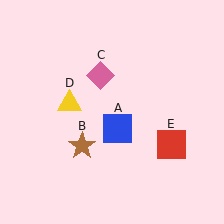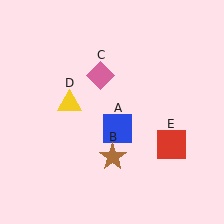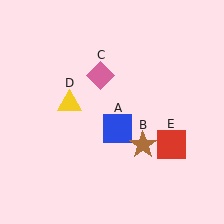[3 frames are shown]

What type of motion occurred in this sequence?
The brown star (object B) rotated counterclockwise around the center of the scene.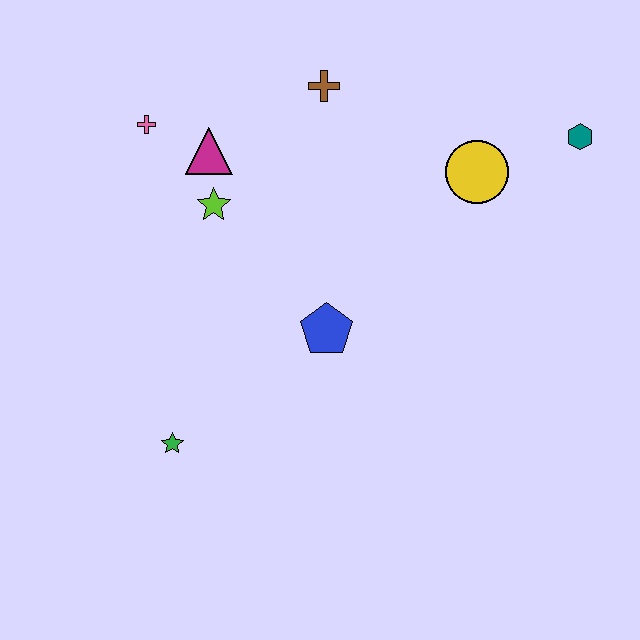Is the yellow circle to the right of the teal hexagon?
No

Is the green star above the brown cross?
No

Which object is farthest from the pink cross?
The teal hexagon is farthest from the pink cross.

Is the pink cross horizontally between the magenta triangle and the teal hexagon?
No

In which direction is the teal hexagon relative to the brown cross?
The teal hexagon is to the right of the brown cross.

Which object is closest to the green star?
The blue pentagon is closest to the green star.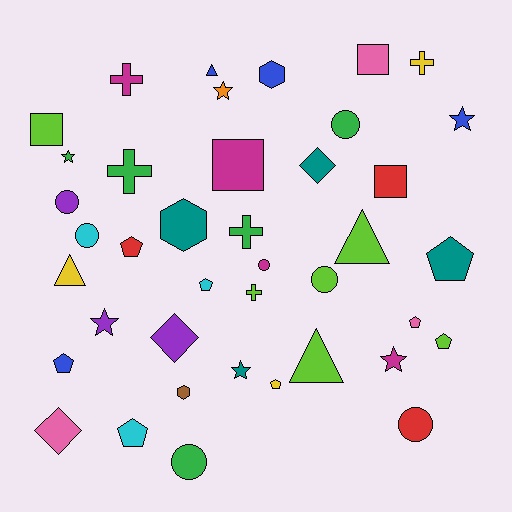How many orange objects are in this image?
There is 1 orange object.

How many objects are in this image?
There are 40 objects.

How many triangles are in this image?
There are 4 triangles.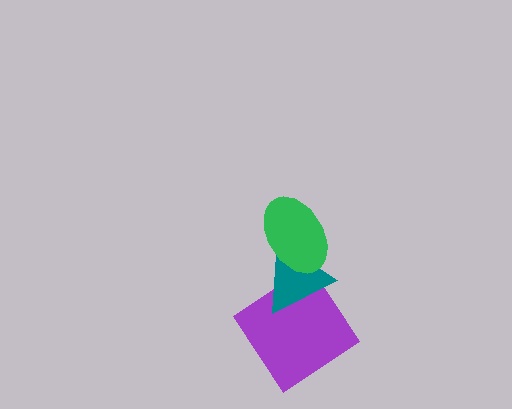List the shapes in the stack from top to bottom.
From top to bottom: the green ellipse, the teal triangle, the purple diamond.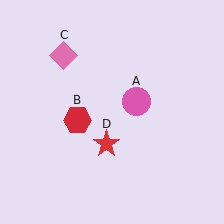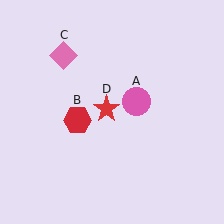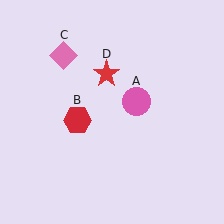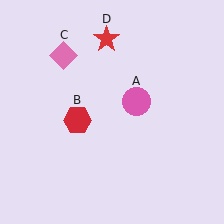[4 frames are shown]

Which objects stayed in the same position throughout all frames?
Pink circle (object A) and red hexagon (object B) and pink diamond (object C) remained stationary.